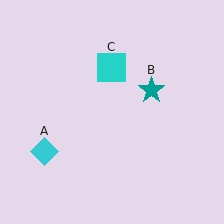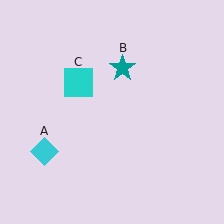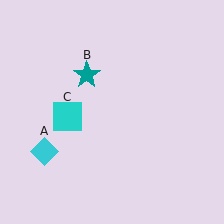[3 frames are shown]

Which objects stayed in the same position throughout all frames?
Cyan diamond (object A) remained stationary.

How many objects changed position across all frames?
2 objects changed position: teal star (object B), cyan square (object C).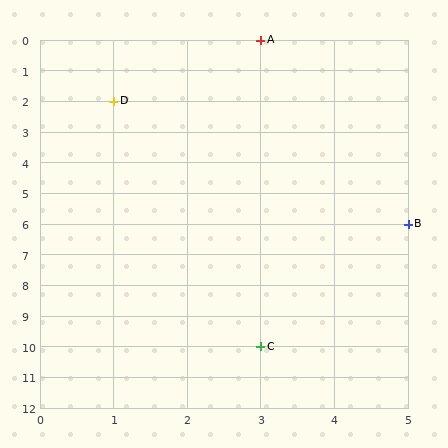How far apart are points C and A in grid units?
Points C and A are 10 rows apart.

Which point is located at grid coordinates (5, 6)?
Point B is at (5, 6).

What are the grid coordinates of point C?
Point C is at grid coordinates (3, 10).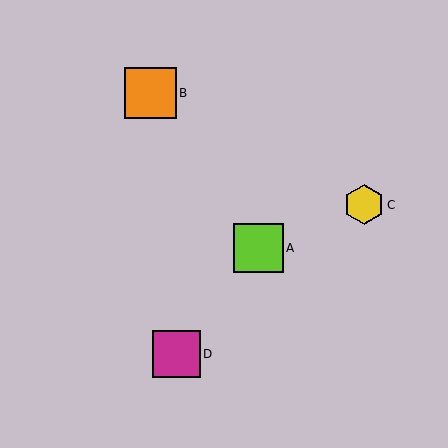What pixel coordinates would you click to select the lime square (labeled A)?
Click at (258, 248) to select the lime square A.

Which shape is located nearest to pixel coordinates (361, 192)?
The yellow hexagon (labeled C) at (364, 205) is nearest to that location.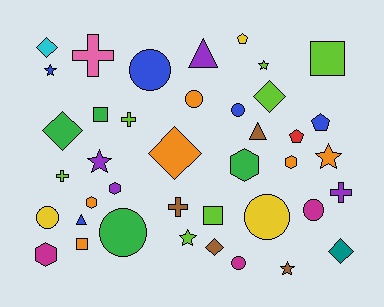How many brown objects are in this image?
There are 4 brown objects.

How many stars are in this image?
There are 6 stars.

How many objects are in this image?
There are 40 objects.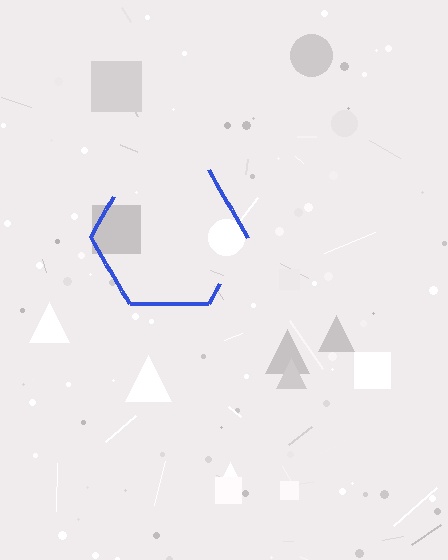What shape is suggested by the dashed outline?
The dashed outline suggests a hexagon.